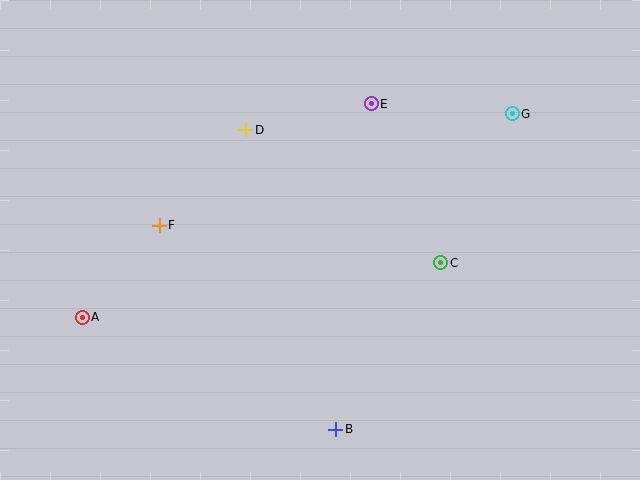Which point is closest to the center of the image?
Point C at (441, 263) is closest to the center.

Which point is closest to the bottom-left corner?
Point A is closest to the bottom-left corner.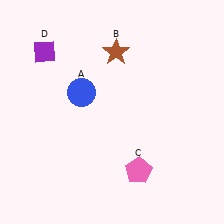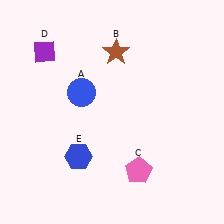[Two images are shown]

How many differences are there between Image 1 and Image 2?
There is 1 difference between the two images.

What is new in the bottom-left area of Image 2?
A blue hexagon (E) was added in the bottom-left area of Image 2.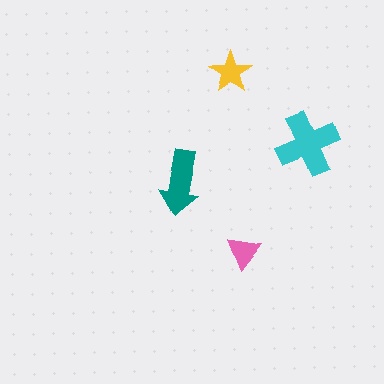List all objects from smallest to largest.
The pink triangle, the yellow star, the teal arrow, the cyan cross.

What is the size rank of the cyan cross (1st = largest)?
1st.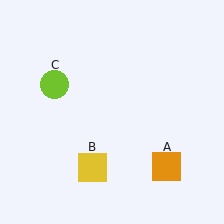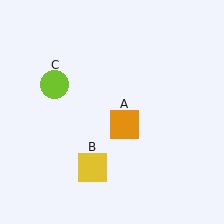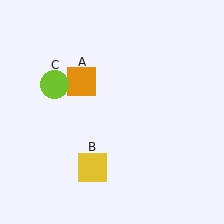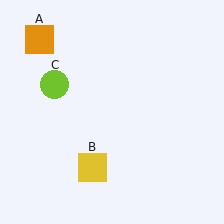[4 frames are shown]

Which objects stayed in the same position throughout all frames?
Yellow square (object B) and lime circle (object C) remained stationary.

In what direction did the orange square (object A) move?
The orange square (object A) moved up and to the left.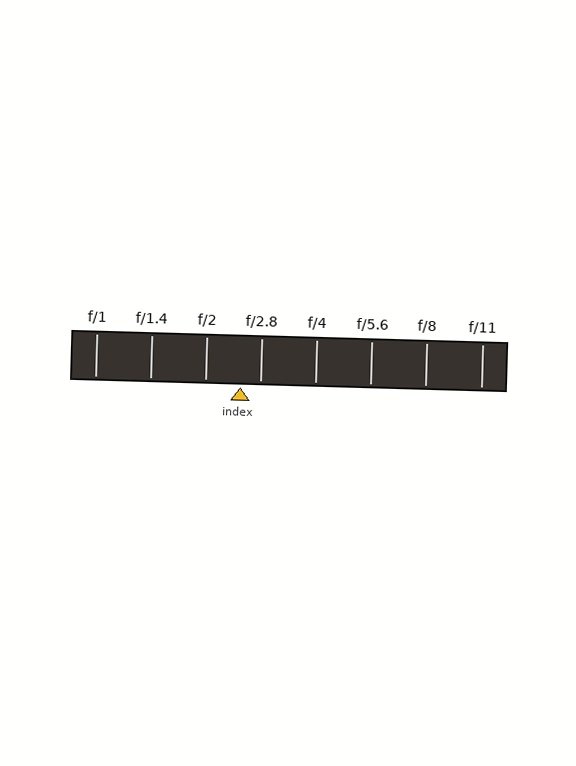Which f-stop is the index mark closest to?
The index mark is closest to f/2.8.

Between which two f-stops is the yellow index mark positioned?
The index mark is between f/2 and f/2.8.